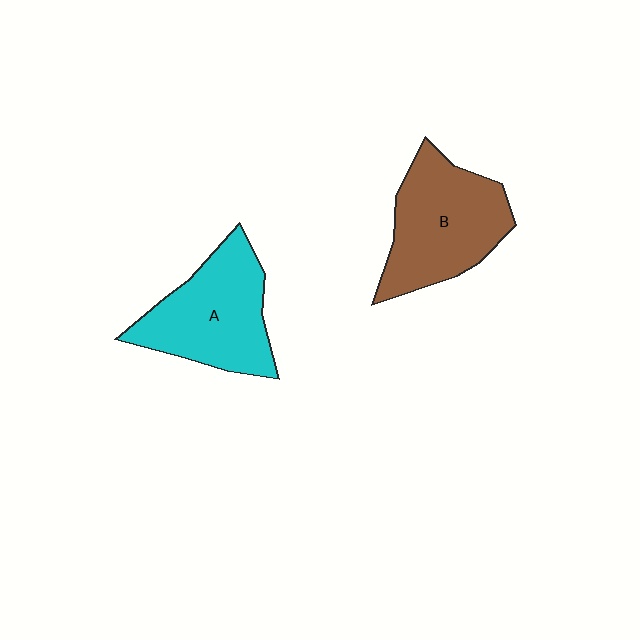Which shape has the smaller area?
Shape A (cyan).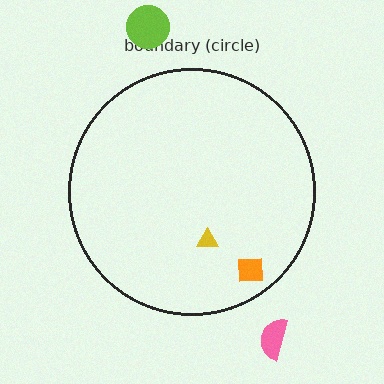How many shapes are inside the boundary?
2 inside, 2 outside.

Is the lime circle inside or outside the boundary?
Outside.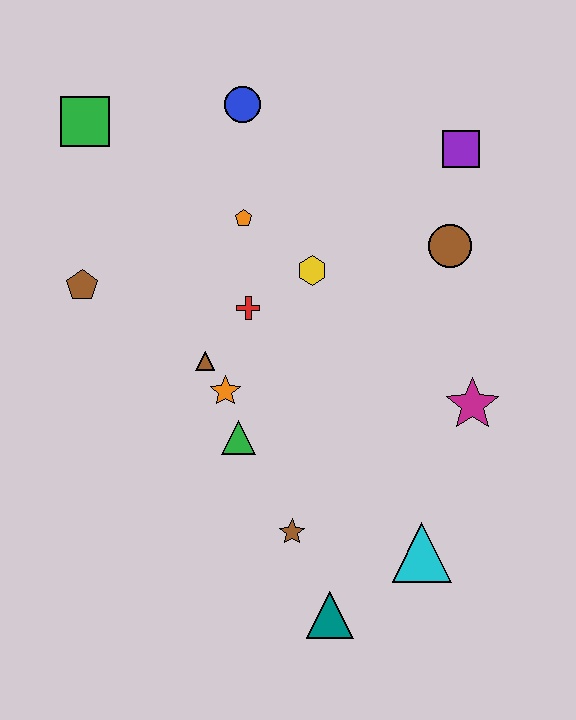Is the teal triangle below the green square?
Yes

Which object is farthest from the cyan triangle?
The green square is farthest from the cyan triangle.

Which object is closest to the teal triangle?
The brown star is closest to the teal triangle.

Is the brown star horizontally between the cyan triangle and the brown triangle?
Yes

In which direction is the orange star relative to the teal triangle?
The orange star is above the teal triangle.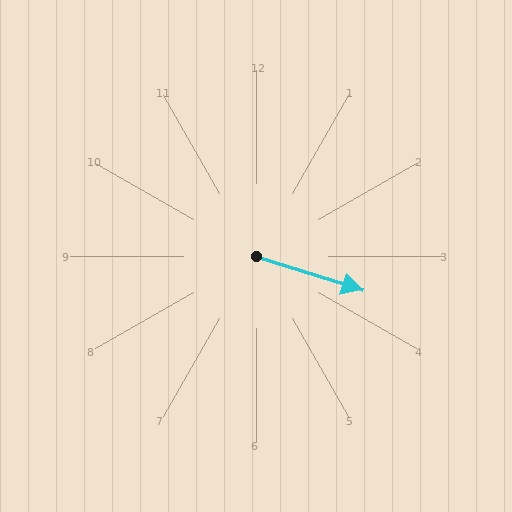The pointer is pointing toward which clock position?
Roughly 4 o'clock.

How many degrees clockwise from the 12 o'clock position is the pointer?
Approximately 108 degrees.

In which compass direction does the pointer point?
East.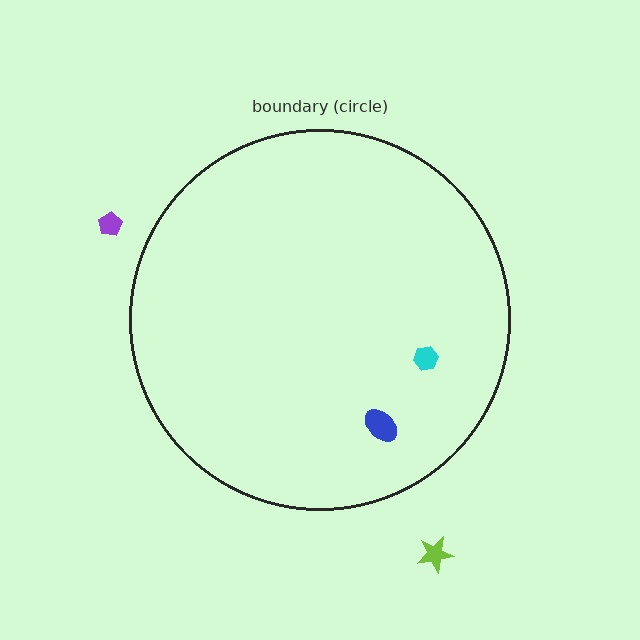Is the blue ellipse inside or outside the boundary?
Inside.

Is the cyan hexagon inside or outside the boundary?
Inside.